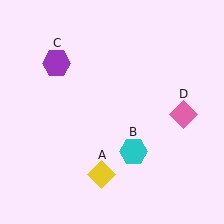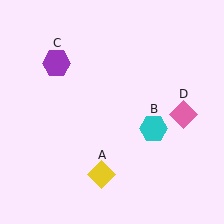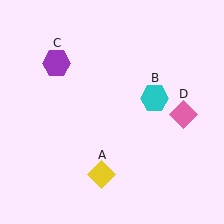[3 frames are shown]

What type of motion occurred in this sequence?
The cyan hexagon (object B) rotated counterclockwise around the center of the scene.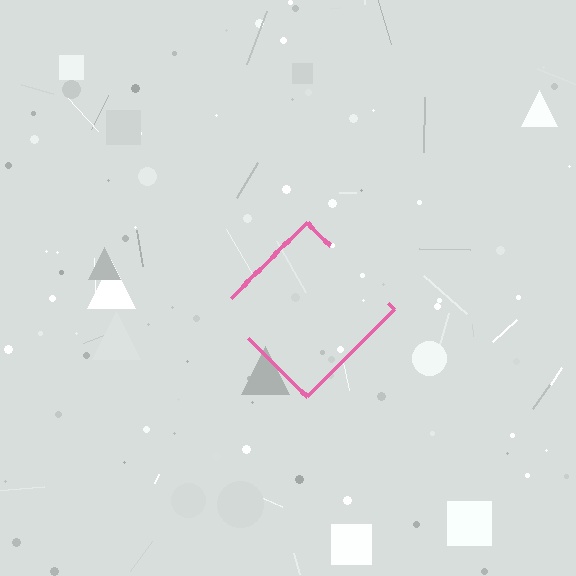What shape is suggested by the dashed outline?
The dashed outline suggests a diamond.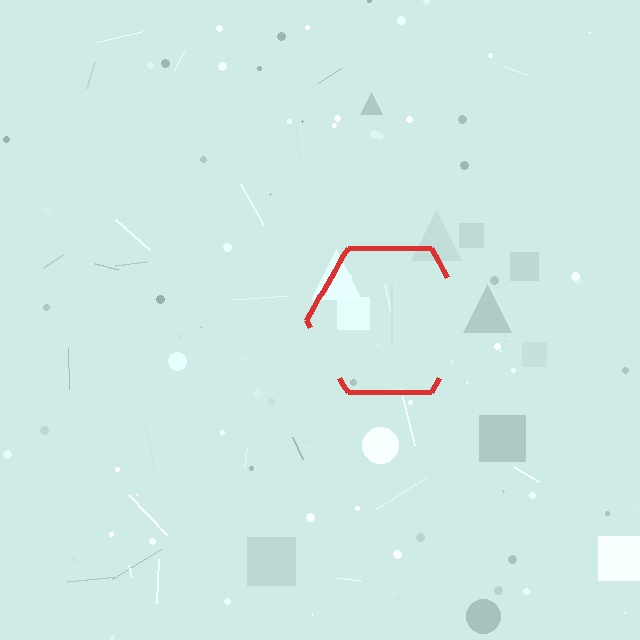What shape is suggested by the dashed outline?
The dashed outline suggests a hexagon.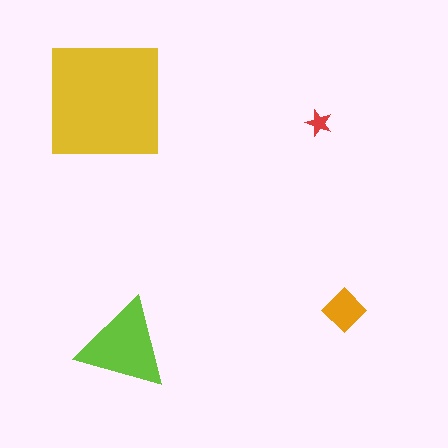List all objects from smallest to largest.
The red star, the orange diamond, the lime triangle, the yellow square.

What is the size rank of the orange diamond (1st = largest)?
3rd.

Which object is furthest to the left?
The yellow square is leftmost.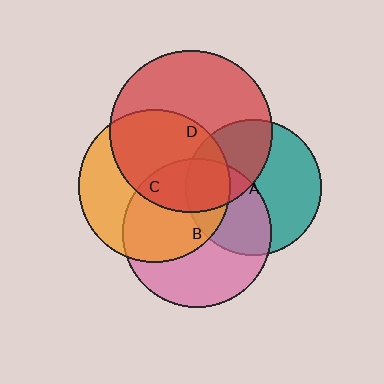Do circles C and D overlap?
Yes.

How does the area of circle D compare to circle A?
Approximately 1.4 times.